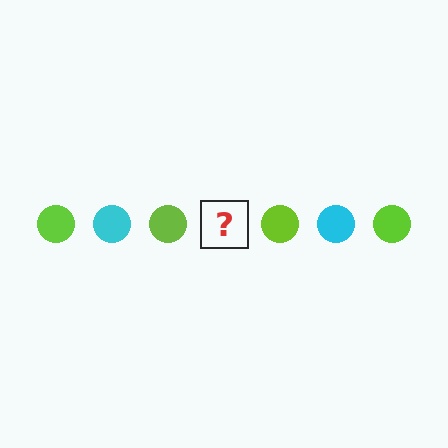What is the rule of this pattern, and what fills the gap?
The rule is that the pattern cycles through lime, cyan circles. The gap should be filled with a cyan circle.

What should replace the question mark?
The question mark should be replaced with a cyan circle.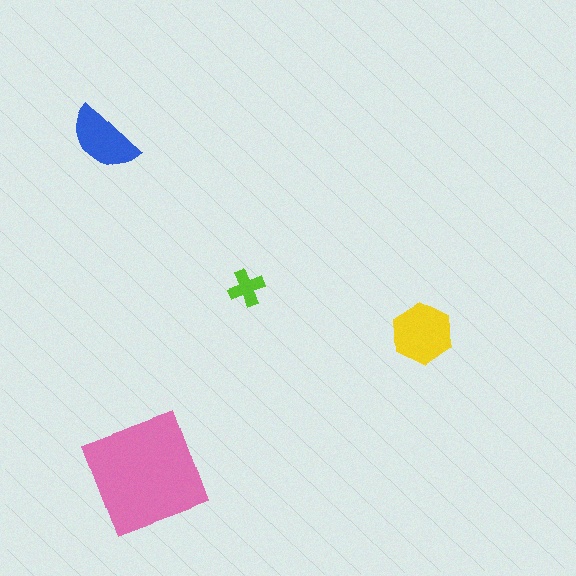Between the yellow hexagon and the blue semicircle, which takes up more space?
The yellow hexagon.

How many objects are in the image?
There are 4 objects in the image.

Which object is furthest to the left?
The blue semicircle is leftmost.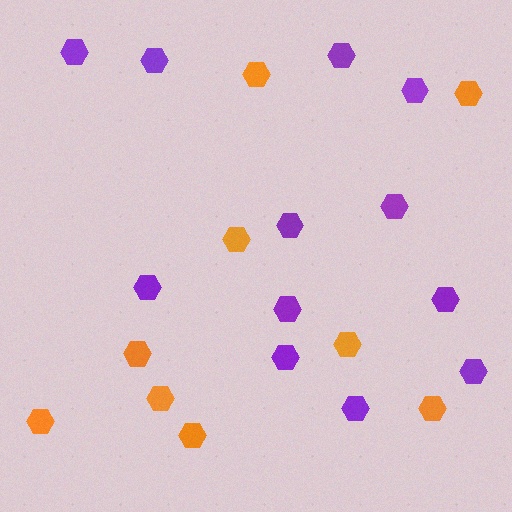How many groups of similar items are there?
There are 2 groups: one group of purple hexagons (12) and one group of orange hexagons (9).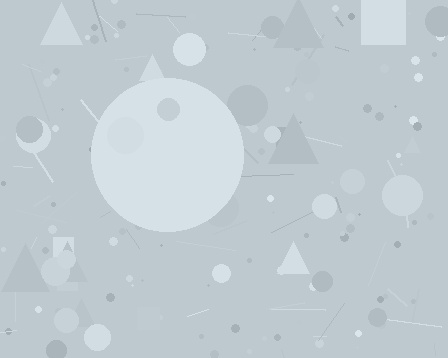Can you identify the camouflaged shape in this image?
The camouflaged shape is a circle.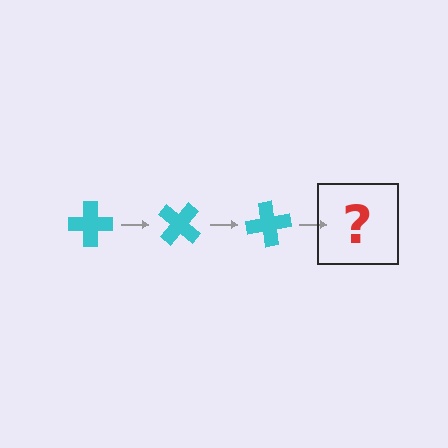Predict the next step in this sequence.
The next step is a cyan cross rotated 120 degrees.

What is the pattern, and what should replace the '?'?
The pattern is that the cross rotates 40 degrees each step. The '?' should be a cyan cross rotated 120 degrees.